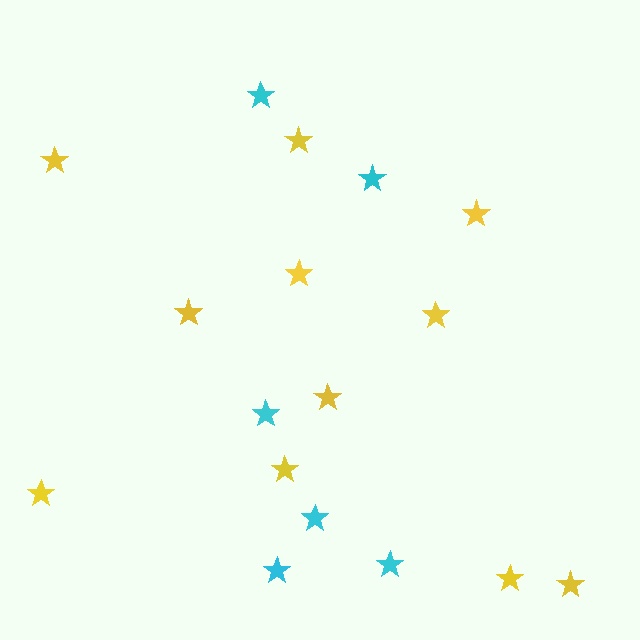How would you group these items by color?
There are 2 groups: one group of cyan stars (6) and one group of yellow stars (11).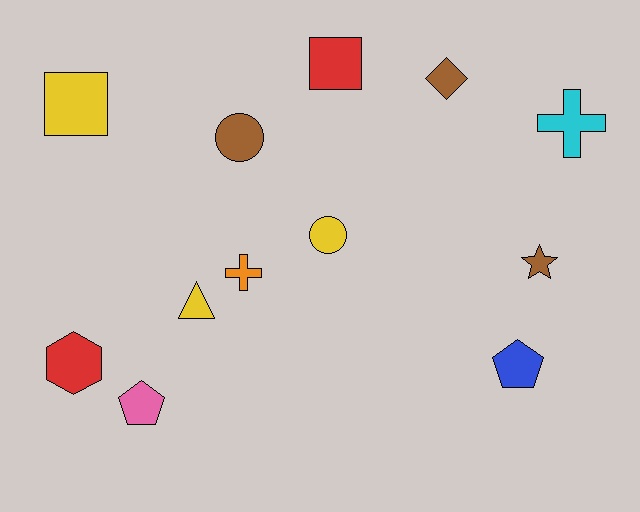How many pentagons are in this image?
There are 2 pentagons.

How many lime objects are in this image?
There are no lime objects.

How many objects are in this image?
There are 12 objects.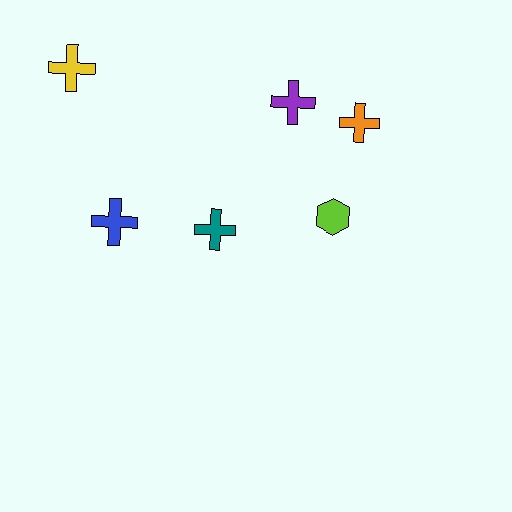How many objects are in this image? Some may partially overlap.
There are 6 objects.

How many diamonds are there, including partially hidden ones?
There are no diamonds.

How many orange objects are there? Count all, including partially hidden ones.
There is 1 orange object.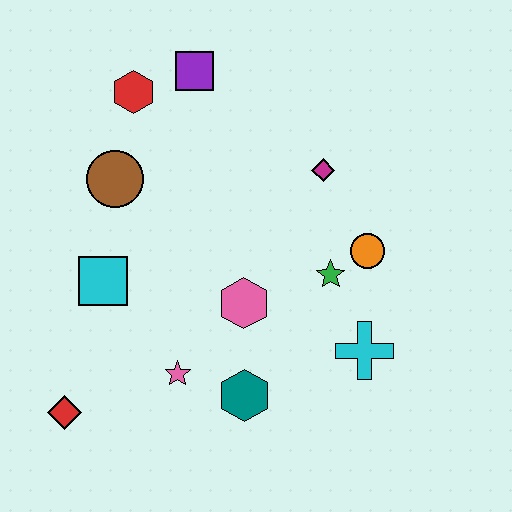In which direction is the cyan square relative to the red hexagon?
The cyan square is below the red hexagon.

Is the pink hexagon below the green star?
Yes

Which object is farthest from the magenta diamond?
The red diamond is farthest from the magenta diamond.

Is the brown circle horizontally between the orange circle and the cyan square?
Yes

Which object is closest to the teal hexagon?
The pink star is closest to the teal hexagon.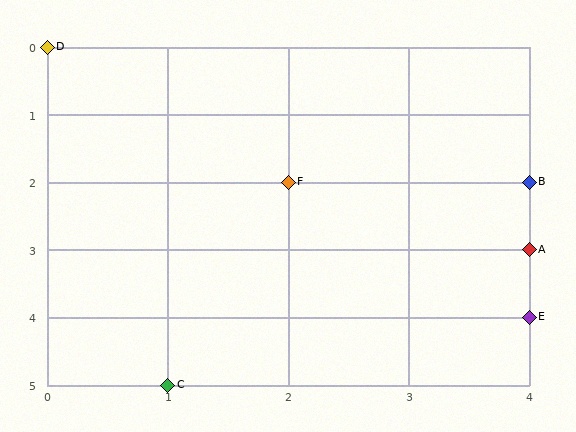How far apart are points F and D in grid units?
Points F and D are 2 columns and 2 rows apart (about 2.8 grid units diagonally).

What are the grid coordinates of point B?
Point B is at grid coordinates (4, 2).